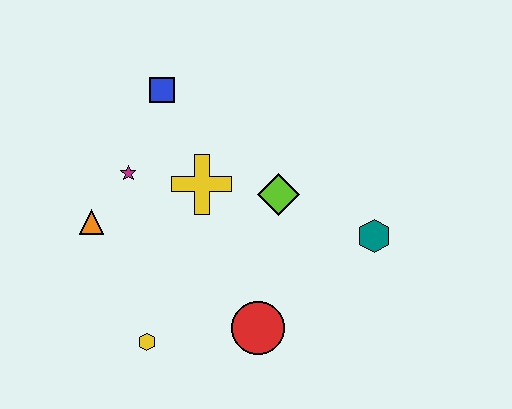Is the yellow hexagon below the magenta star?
Yes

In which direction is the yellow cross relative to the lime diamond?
The yellow cross is to the left of the lime diamond.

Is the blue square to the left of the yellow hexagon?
No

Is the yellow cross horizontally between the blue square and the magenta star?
No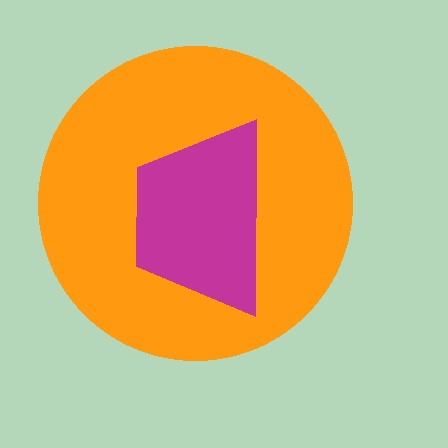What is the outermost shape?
The orange circle.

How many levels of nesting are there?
2.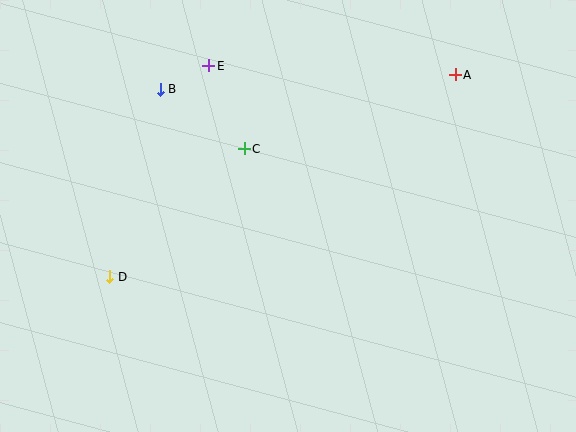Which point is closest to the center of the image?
Point C at (244, 149) is closest to the center.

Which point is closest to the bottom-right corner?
Point A is closest to the bottom-right corner.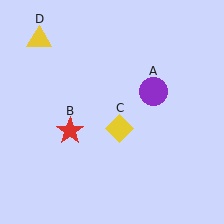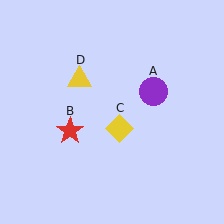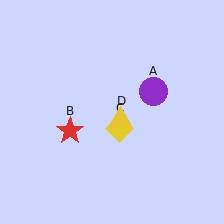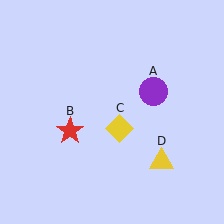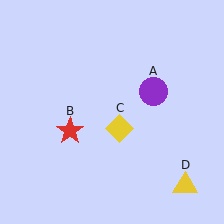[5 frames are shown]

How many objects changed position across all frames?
1 object changed position: yellow triangle (object D).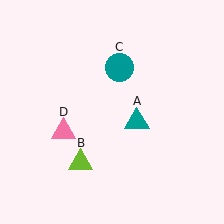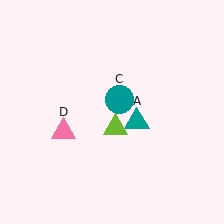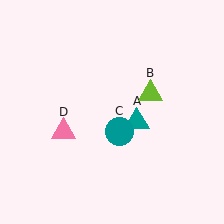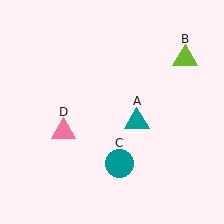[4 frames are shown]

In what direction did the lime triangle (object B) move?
The lime triangle (object B) moved up and to the right.